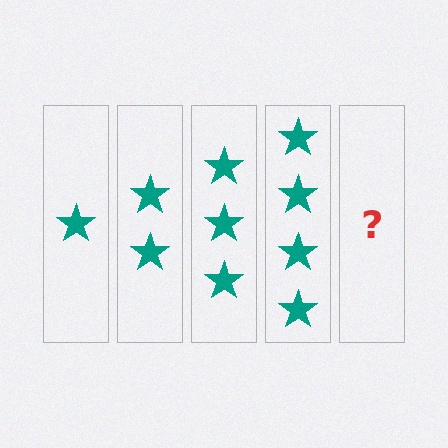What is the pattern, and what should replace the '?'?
The pattern is that each step adds one more star. The '?' should be 5 stars.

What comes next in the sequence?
The next element should be 5 stars.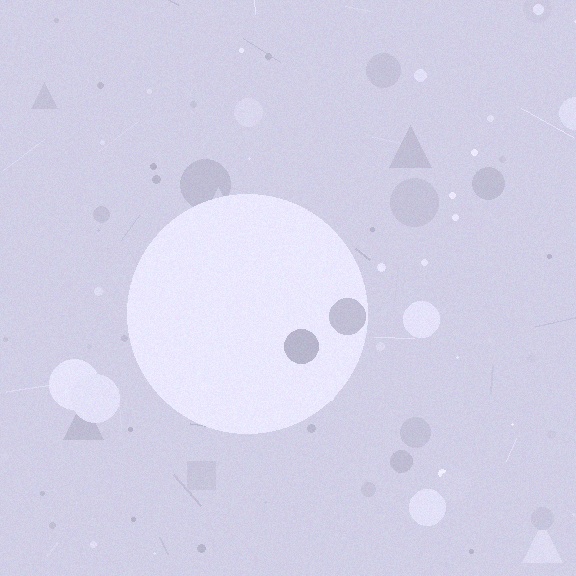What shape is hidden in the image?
A circle is hidden in the image.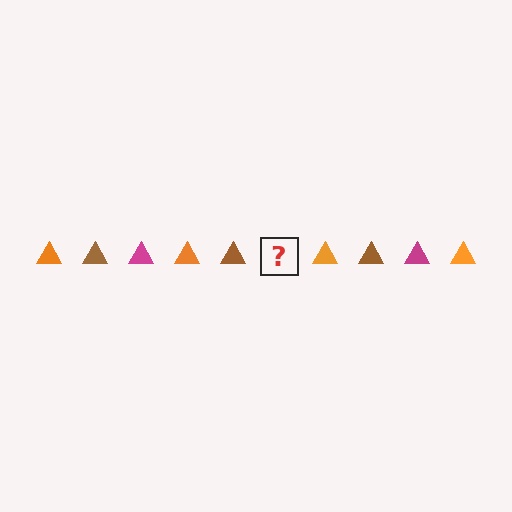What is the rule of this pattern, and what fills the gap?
The rule is that the pattern cycles through orange, brown, magenta triangles. The gap should be filled with a magenta triangle.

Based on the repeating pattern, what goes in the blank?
The blank should be a magenta triangle.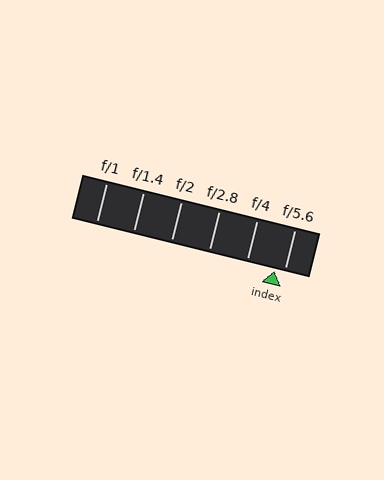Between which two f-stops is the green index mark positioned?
The index mark is between f/4 and f/5.6.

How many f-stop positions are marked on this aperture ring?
There are 6 f-stop positions marked.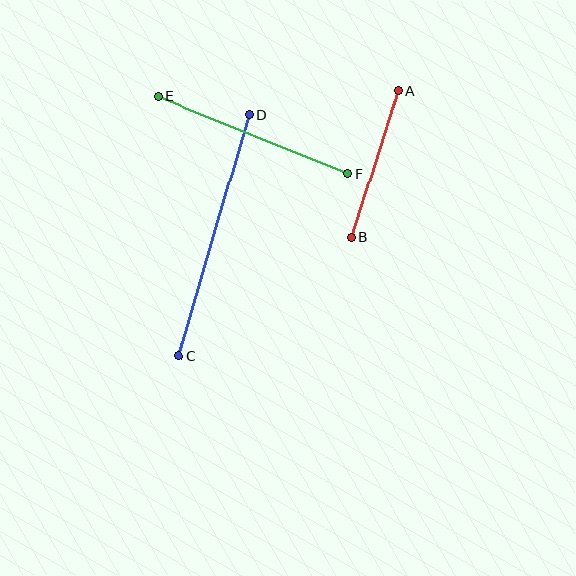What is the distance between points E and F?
The distance is approximately 204 pixels.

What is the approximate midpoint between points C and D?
The midpoint is at approximately (214, 235) pixels.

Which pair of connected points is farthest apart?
Points C and D are farthest apart.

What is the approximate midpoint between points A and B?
The midpoint is at approximately (375, 164) pixels.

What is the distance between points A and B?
The distance is approximately 155 pixels.